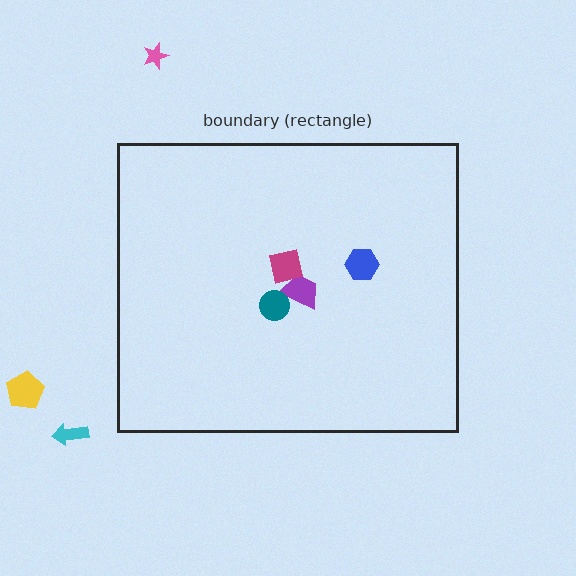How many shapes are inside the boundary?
4 inside, 3 outside.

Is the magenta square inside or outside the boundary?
Inside.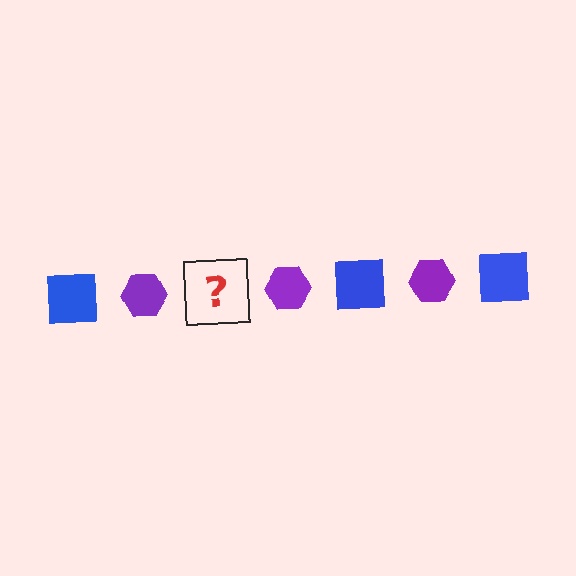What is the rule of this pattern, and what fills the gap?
The rule is that the pattern alternates between blue square and purple hexagon. The gap should be filled with a blue square.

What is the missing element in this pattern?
The missing element is a blue square.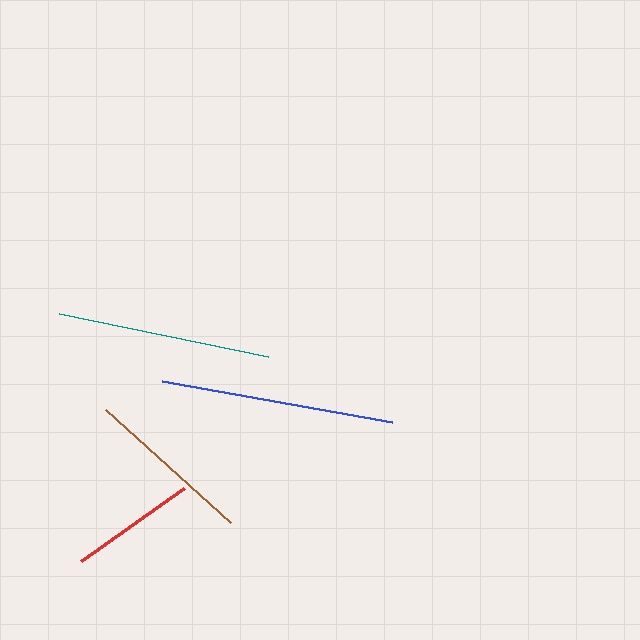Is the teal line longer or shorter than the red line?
The teal line is longer than the red line.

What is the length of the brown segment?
The brown segment is approximately 168 pixels long.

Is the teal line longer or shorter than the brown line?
The teal line is longer than the brown line.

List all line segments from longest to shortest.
From longest to shortest: blue, teal, brown, red.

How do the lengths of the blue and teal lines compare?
The blue and teal lines are approximately the same length.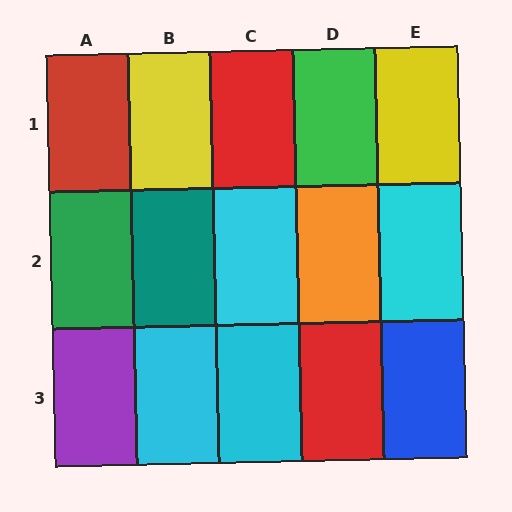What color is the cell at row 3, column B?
Cyan.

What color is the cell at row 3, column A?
Purple.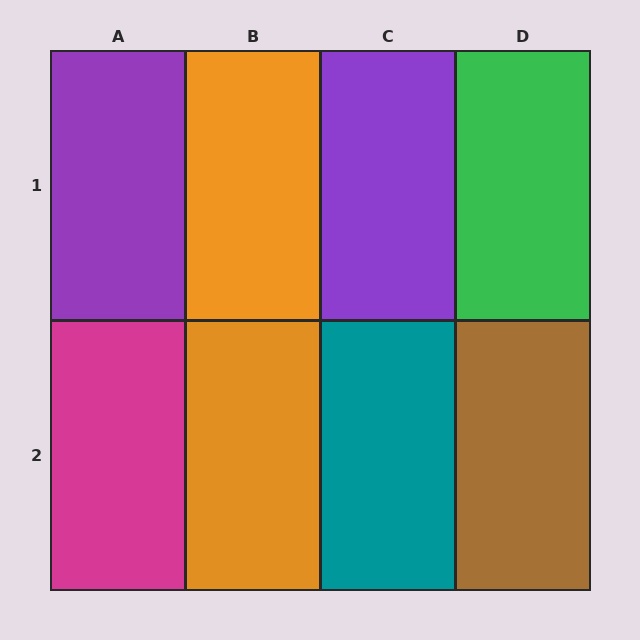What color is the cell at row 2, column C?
Teal.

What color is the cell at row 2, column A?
Magenta.